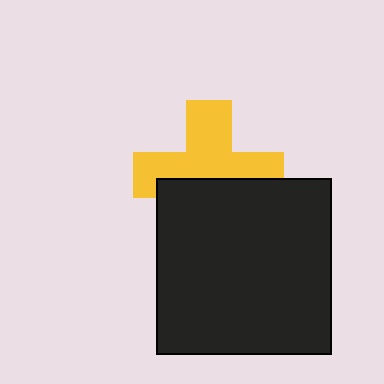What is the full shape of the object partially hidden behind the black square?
The partially hidden object is a yellow cross.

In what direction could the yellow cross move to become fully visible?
The yellow cross could move up. That would shift it out from behind the black square entirely.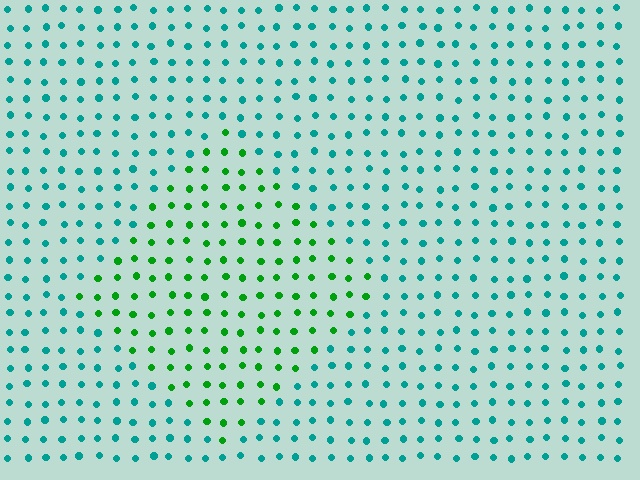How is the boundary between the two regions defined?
The boundary is defined purely by a slight shift in hue (about 50 degrees). Spacing, size, and orientation are identical on both sides.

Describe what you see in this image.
The image is filled with small teal elements in a uniform arrangement. A diamond-shaped region is visible where the elements are tinted to a slightly different hue, forming a subtle color boundary.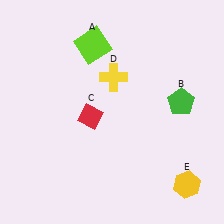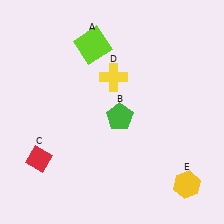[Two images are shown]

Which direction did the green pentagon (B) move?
The green pentagon (B) moved left.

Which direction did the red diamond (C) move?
The red diamond (C) moved left.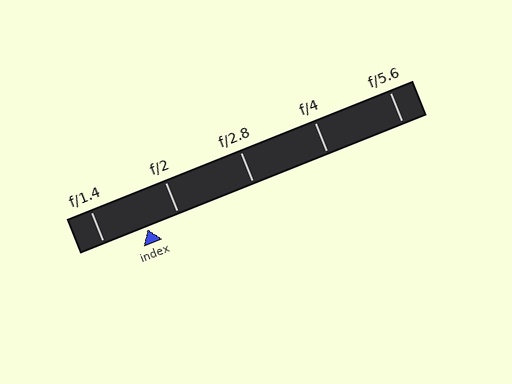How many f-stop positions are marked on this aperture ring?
There are 5 f-stop positions marked.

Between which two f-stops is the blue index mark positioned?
The index mark is between f/1.4 and f/2.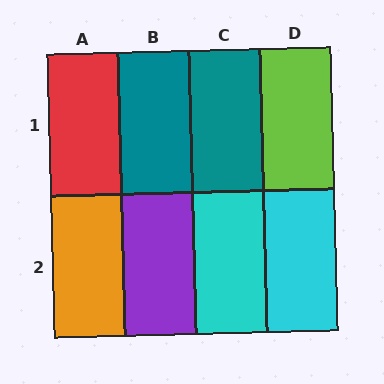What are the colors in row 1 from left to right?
Red, teal, teal, lime.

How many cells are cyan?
2 cells are cyan.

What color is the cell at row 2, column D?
Cyan.